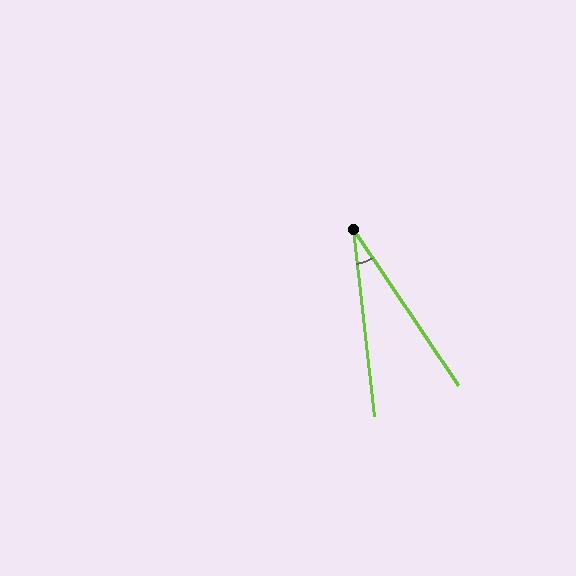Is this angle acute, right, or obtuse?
It is acute.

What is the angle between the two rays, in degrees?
Approximately 27 degrees.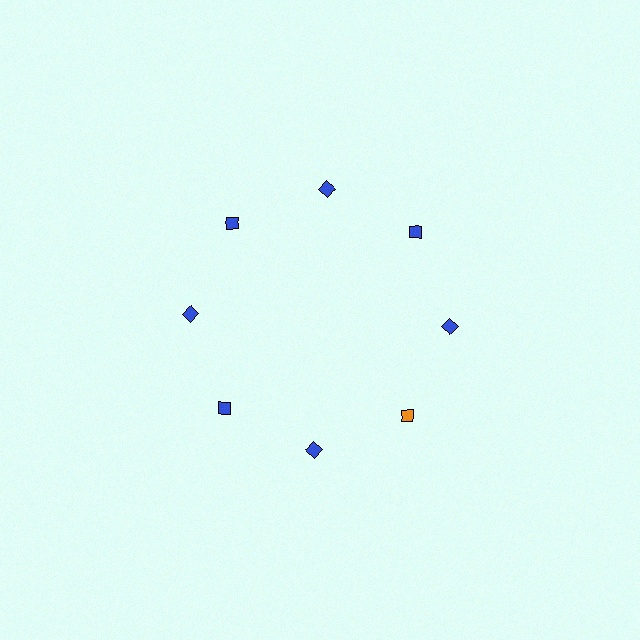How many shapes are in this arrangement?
There are 8 shapes arranged in a ring pattern.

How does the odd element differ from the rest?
It has a different color: orange instead of blue.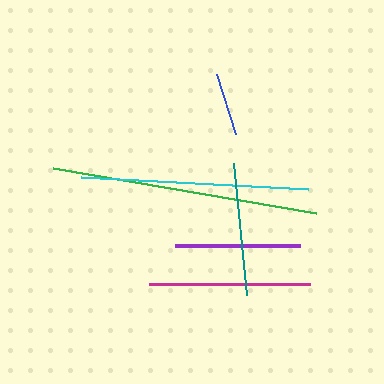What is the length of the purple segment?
The purple segment is approximately 125 pixels long.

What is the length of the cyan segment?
The cyan segment is approximately 227 pixels long.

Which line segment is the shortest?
The blue line is the shortest at approximately 63 pixels.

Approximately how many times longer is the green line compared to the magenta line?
The green line is approximately 1.7 times the length of the magenta line.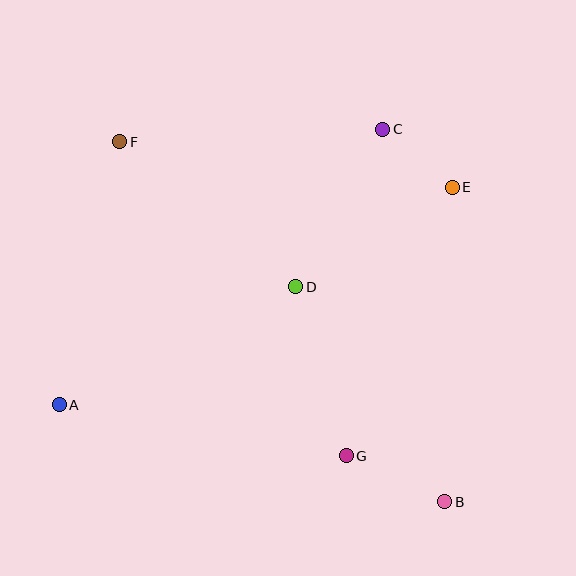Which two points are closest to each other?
Points C and E are closest to each other.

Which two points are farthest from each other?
Points B and F are farthest from each other.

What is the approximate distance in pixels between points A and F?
The distance between A and F is approximately 270 pixels.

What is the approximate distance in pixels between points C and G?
The distance between C and G is approximately 328 pixels.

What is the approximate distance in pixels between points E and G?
The distance between E and G is approximately 289 pixels.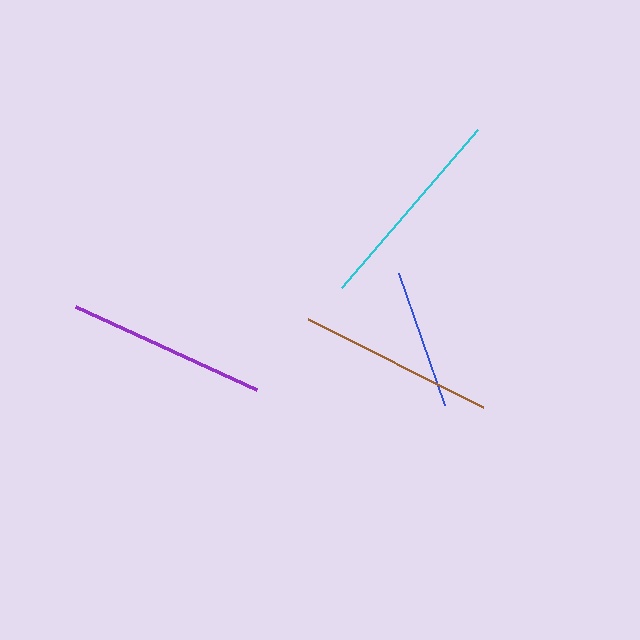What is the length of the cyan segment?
The cyan segment is approximately 209 pixels long.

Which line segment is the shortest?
The blue line is the shortest at approximately 140 pixels.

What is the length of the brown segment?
The brown segment is approximately 196 pixels long.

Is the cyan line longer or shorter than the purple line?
The cyan line is longer than the purple line.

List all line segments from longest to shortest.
From longest to shortest: cyan, purple, brown, blue.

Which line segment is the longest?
The cyan line is the longest at approximately 209 pixels.